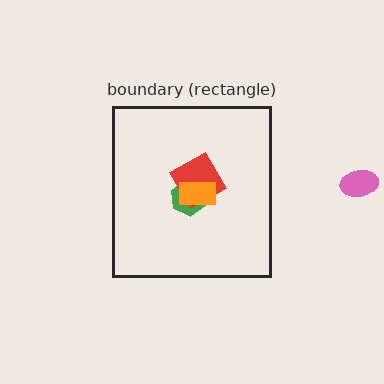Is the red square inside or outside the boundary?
Inside.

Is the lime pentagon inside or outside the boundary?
Inside.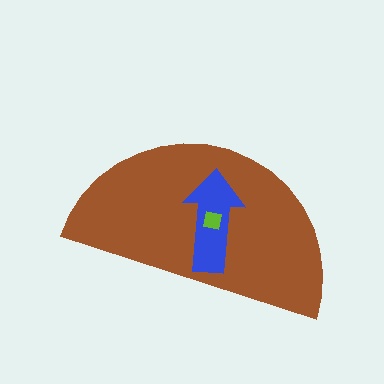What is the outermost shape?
The brown semicircle.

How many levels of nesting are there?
3.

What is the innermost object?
The lime square.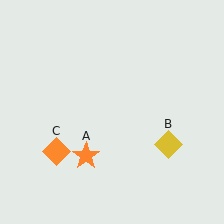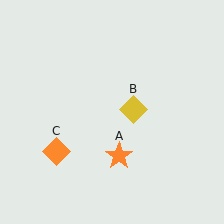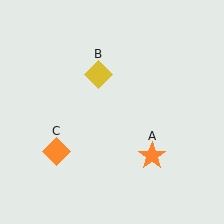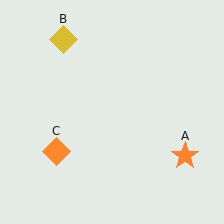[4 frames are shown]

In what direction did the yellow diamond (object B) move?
The yellow diamond (object B) moved up and to the left.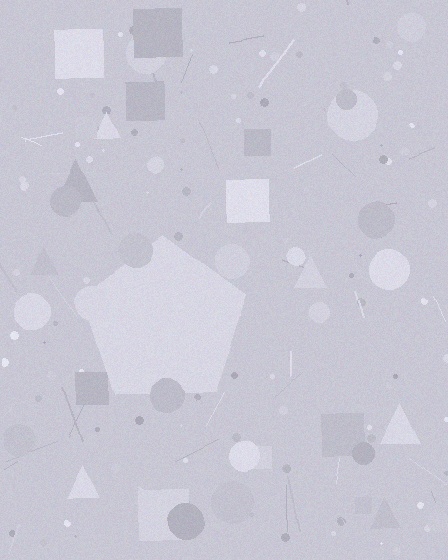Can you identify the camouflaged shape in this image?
The camouflaged shape is a pentagon.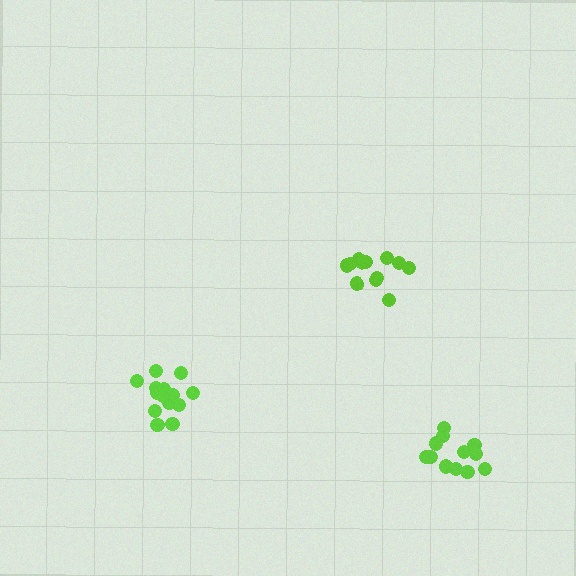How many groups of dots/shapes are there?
There are 3 groups.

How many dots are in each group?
Group 1: 15 dots, Group 2: 12 dots, Group 3: 12 dots (39 total).